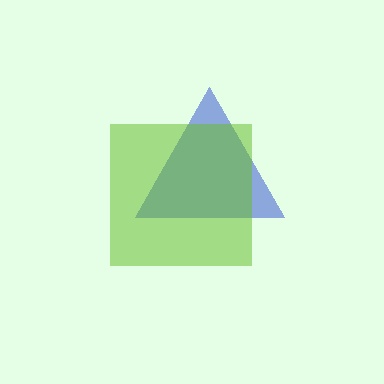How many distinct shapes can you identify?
There are 2 distinct shapes: a blue triangle, a lime square.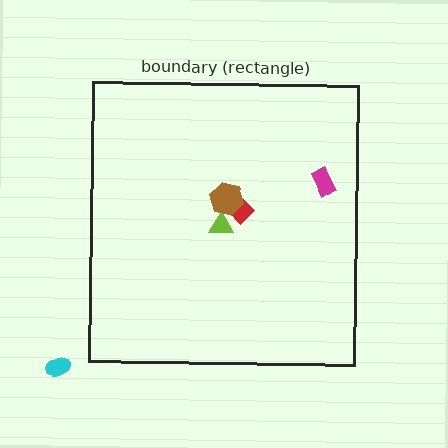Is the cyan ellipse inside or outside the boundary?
Outside.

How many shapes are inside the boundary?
4 inside, 1 outside.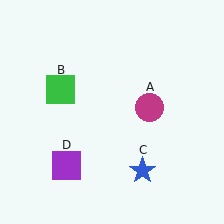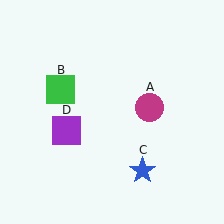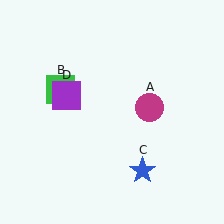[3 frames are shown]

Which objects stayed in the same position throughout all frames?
Magenta circle (object A) and green square (object B) and blue star (object C) remained stationary.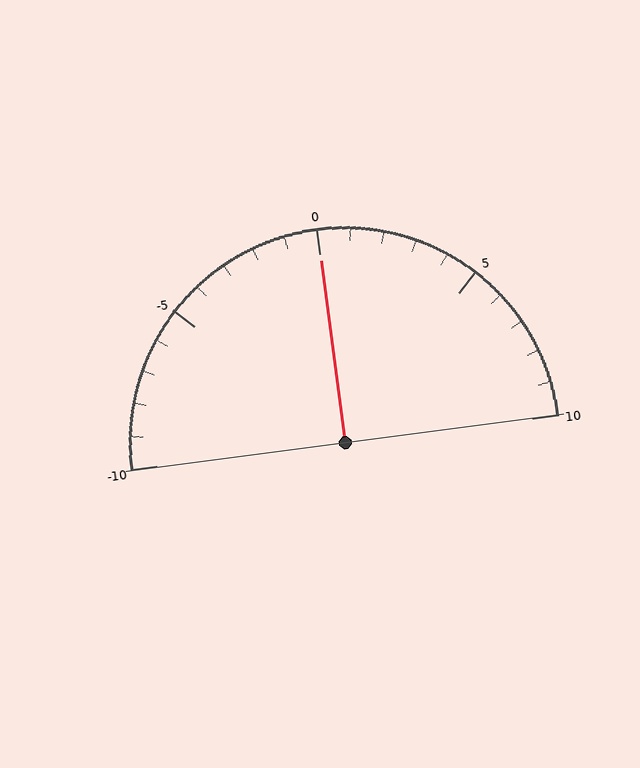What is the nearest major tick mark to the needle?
The nearest major tick mark is 0.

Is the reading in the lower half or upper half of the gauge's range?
The reading is in the upper half of the range (-10 to 10).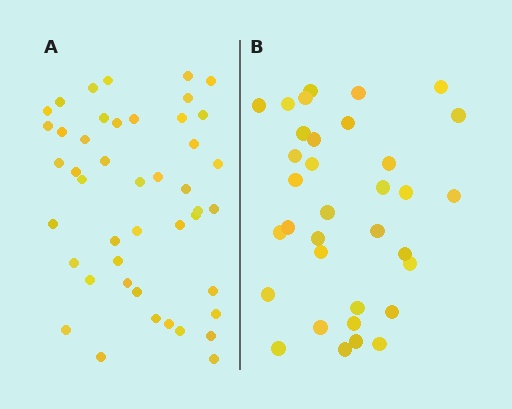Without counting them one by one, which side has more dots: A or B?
Region A (the left region) has more dots.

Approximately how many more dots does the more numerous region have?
Region A has roughly 12 or so more dots than region B.